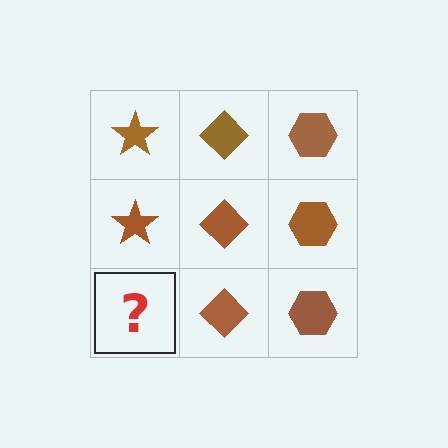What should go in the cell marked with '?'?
The missing cell should contain a brown star.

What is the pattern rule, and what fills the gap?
The rule is that each column has a consistent shape. The gap should be filled with a brown star.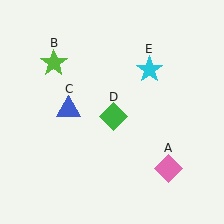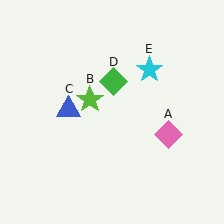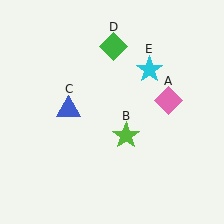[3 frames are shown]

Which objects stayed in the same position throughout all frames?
Blue triangle (object C) and cyan star (object E) remained stationary.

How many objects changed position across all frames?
3 objects changed position: pink diamond (object A), lime star (object B), green diamond (object D).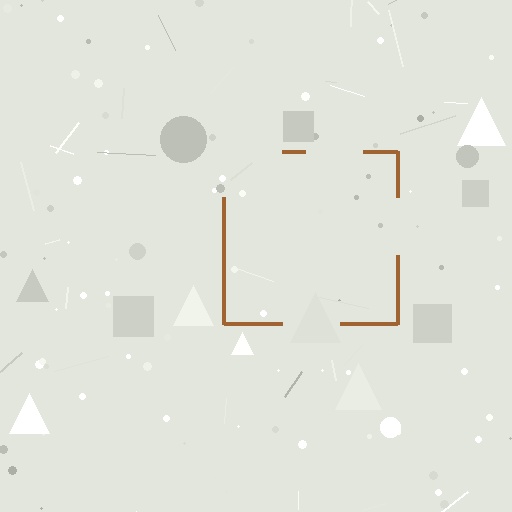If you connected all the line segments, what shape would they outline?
They would outline a square.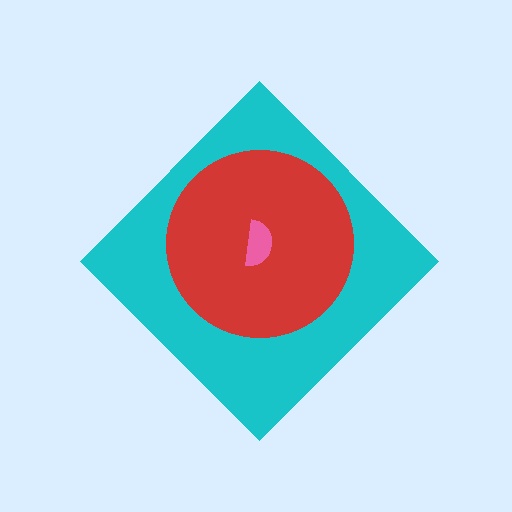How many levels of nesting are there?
3.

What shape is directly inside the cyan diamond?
The red circle.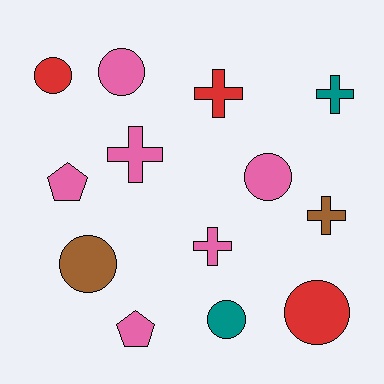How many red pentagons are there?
There are no red pentagons.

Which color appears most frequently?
Pink, with 6 objects.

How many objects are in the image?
There are 13 objects.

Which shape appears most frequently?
Circle, with 6 objects.